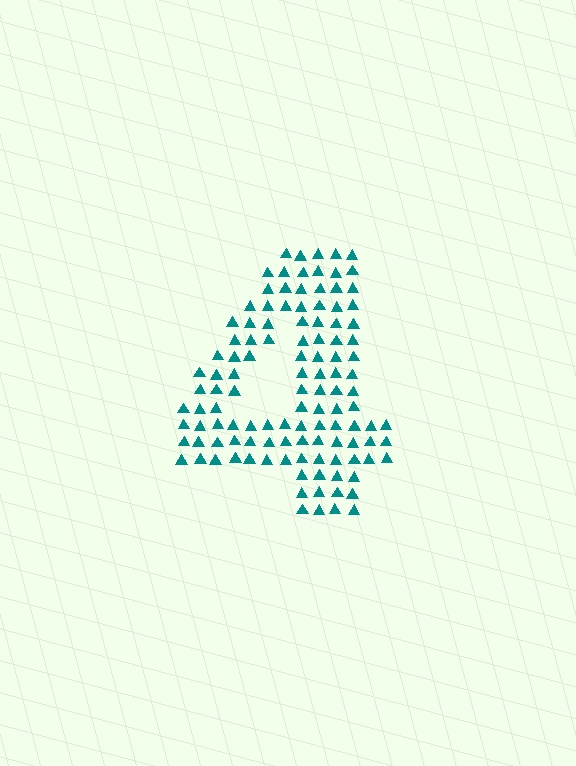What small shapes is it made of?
It is made of small triangles.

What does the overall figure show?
The overall figure shows the digit 4.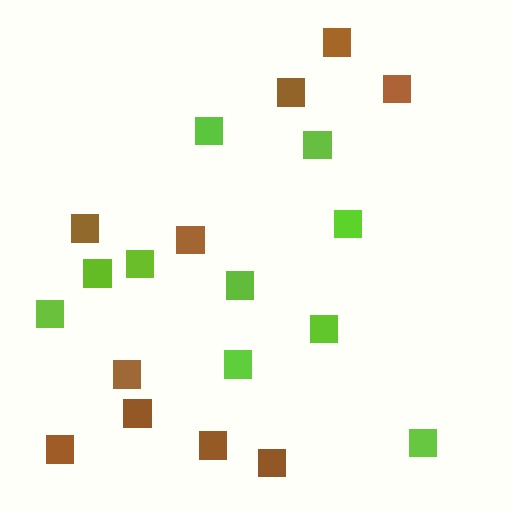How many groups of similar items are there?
There are 2 groups: one group of brown squares (10) and one group of lime squares (10).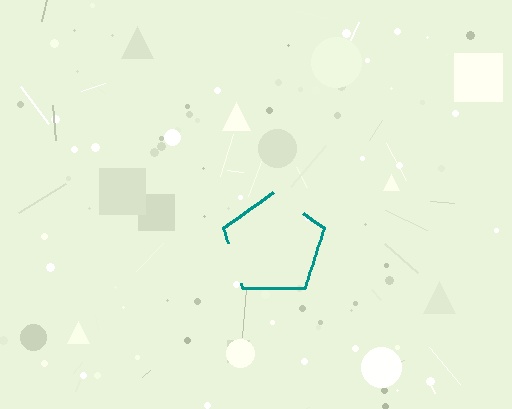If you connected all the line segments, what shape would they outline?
They would outline a pentagon.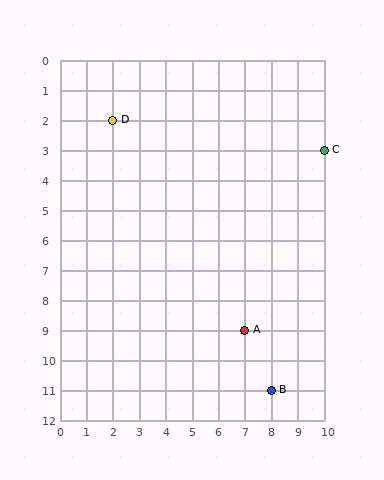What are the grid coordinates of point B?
Point B is at grid coordinates (8, 11).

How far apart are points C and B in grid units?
Points C and B are 2 columns and 8 rows apart (about 8.2 grid units diagonally).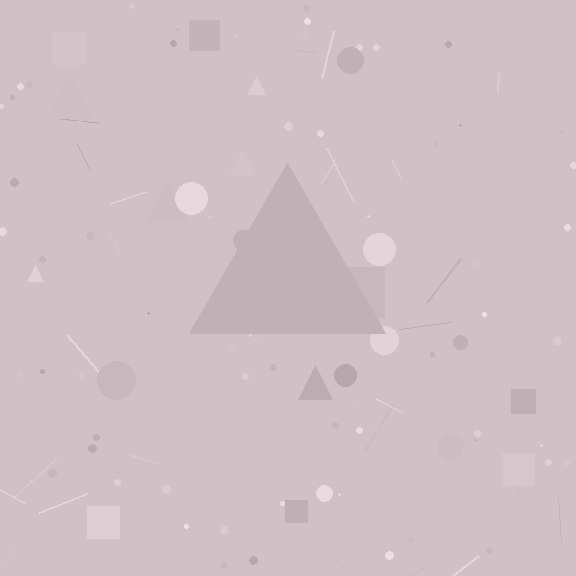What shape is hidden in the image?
A triangle is hidden in the image.